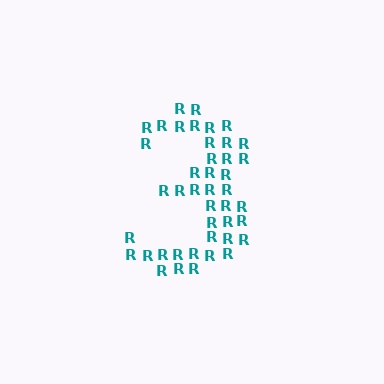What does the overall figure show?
The overall figure shows the digit 3.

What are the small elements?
The small elements are letter R's.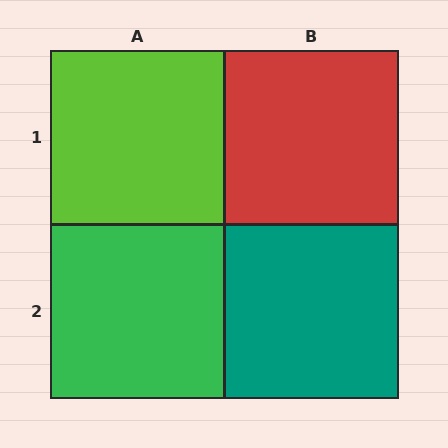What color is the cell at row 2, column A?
Green.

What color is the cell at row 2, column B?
Teal.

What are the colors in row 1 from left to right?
Lime, red.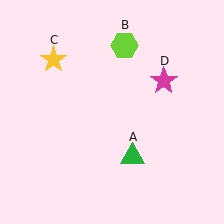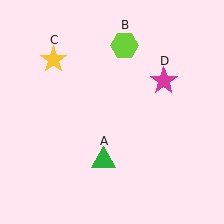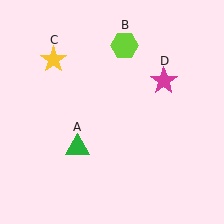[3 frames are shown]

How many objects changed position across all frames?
1 object changed position: green triangle (object A).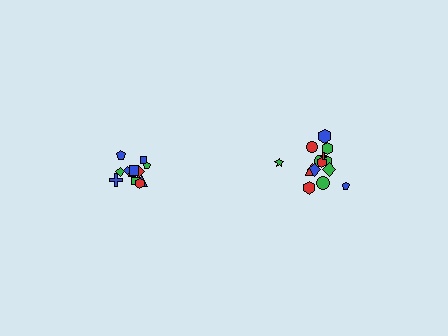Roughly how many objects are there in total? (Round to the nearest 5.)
Roughly 25 objects in total.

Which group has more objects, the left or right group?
The right group.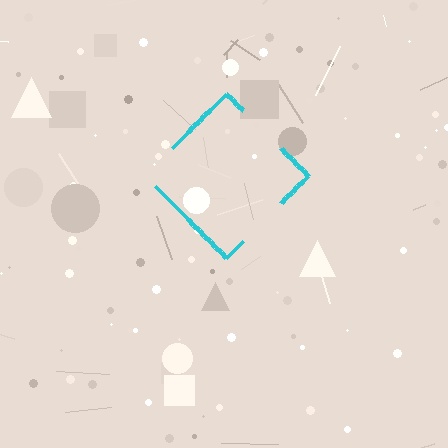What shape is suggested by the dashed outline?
The dashed outline suggests a diamond.